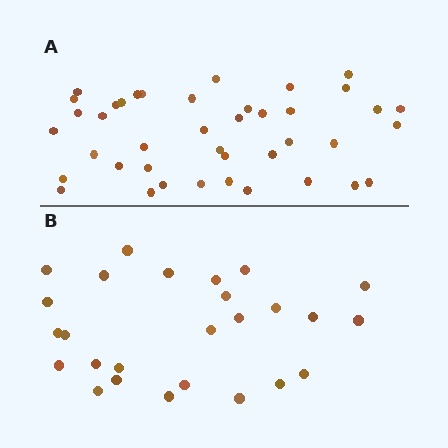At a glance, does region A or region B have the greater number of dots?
Region A (the top region) has more dots.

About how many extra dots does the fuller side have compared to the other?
Region A has approximately 15 more dots than region B.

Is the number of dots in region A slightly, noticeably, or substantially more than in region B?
Region A has substantially more. The ratio is roughly 1.6 to 1.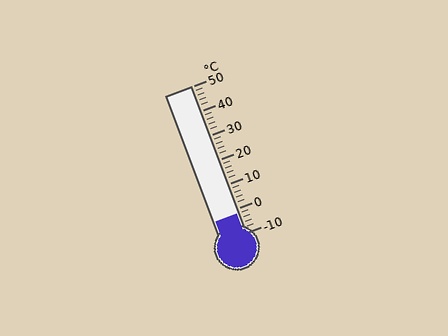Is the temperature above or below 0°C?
The temperature is below 0°C.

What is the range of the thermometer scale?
The thermometer scale ranges from -10°C to 50°C.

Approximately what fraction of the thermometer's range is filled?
The thermometer is filled to approximately 15% of its range.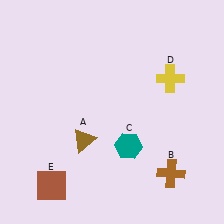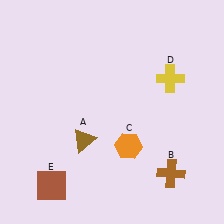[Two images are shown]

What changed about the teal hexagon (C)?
In Image 1, C is teal. In Image 2, it changed to orange.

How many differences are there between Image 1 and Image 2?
There is 1 difference between the two images.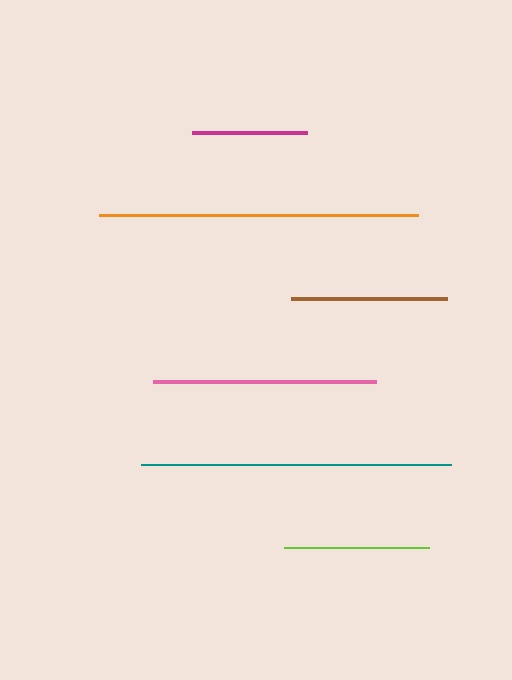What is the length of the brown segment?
The brown segment is approximately 156 pixels long.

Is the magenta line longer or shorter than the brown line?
The brown line is longer than the magenta line.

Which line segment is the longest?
The orange line is the longest at approximately 319 pixels.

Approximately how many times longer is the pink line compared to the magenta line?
The pink line is approximately 1.9 times the length of the magenta line.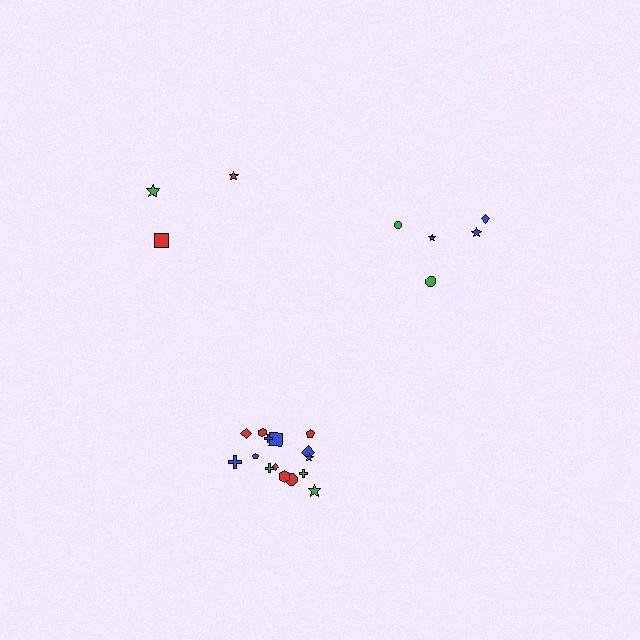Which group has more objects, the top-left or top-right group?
The top-right group.